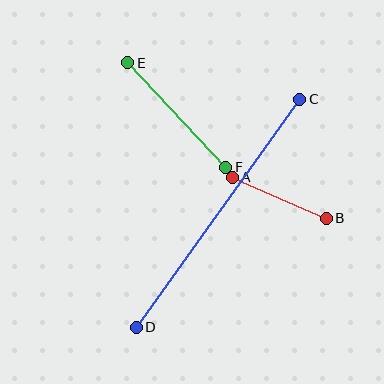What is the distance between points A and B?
The distance is approximately 102 pixels.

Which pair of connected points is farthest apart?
Points C and D are farthest apart.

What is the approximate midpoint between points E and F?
The midpoint is at approximately (177, 115) pixels.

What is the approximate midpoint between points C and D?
The midpoint is at approximately (218, 213) pixels.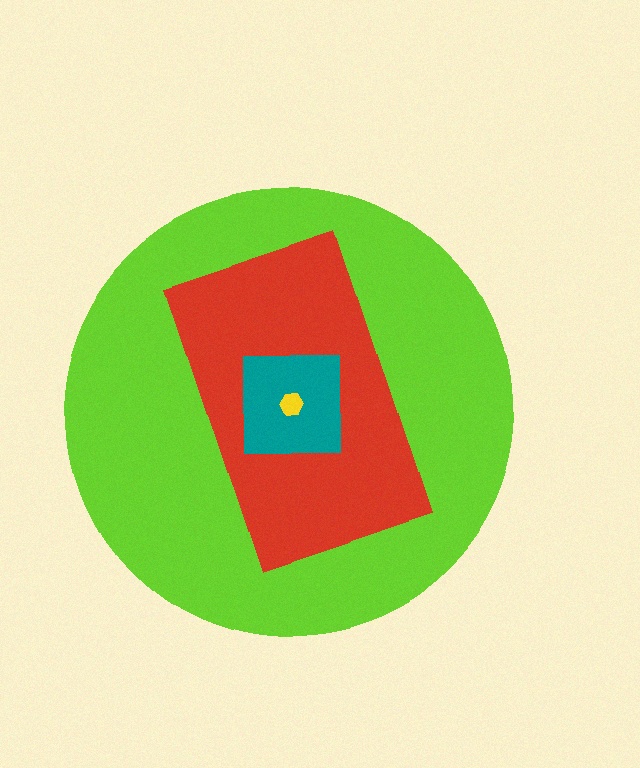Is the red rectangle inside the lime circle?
Yes.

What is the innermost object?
The yellow hexagon.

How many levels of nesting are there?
4.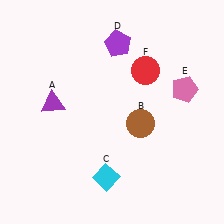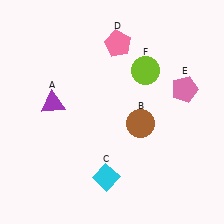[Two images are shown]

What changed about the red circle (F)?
In Image 1, F is red. In Image 2, it changed to lime.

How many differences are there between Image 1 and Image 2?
There are 2 differences between the two images.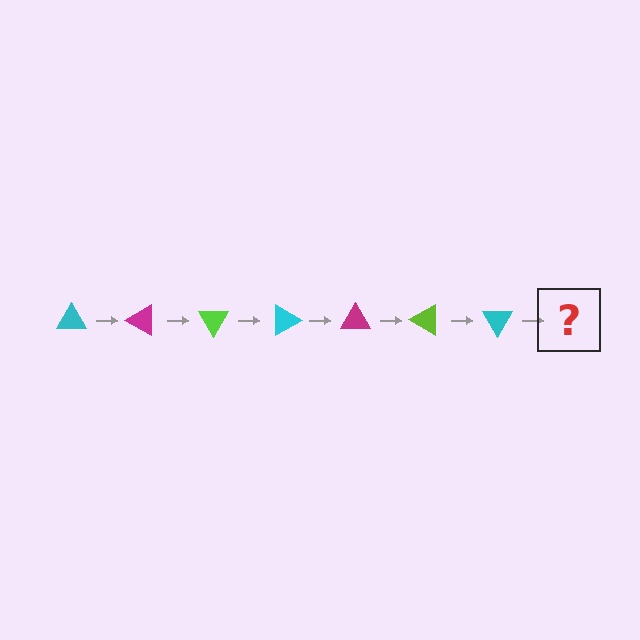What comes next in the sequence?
The next element should be a magenta triangle, rotated 210 degrees from the start.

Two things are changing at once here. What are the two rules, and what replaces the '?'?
The two rules are that it rotates 30 degrees each step and the color cycles through cyan, magenta, and lime. The '?' should be a magenta triangle, rotated 210 degrees from the start.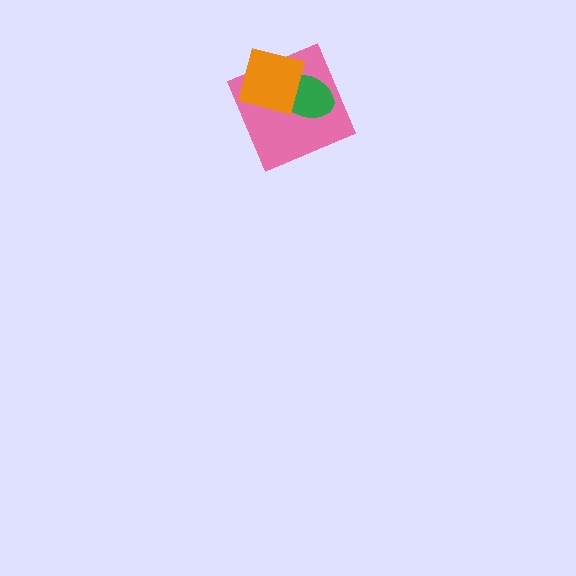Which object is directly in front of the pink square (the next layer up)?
The green ellipse is directly in front of the pink square.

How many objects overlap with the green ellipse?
2 objects overlap with the green ellipse.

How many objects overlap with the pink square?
2 objects overlap with the pink square.